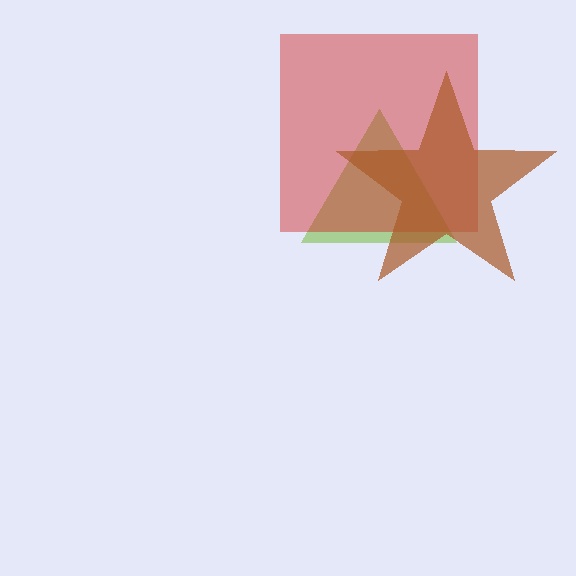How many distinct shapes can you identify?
There are 3 distinct shapes: a lime triangle, a red square, a brown star.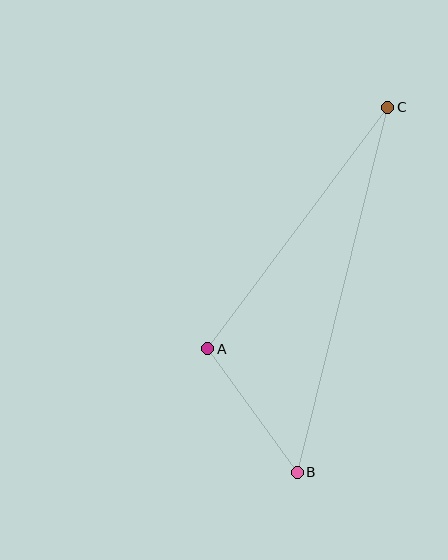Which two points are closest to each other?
Points A and B are closest to each other.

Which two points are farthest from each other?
Points B and C are farthest from each other.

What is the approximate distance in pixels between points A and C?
The distance between A and C is approximately 301 pixels.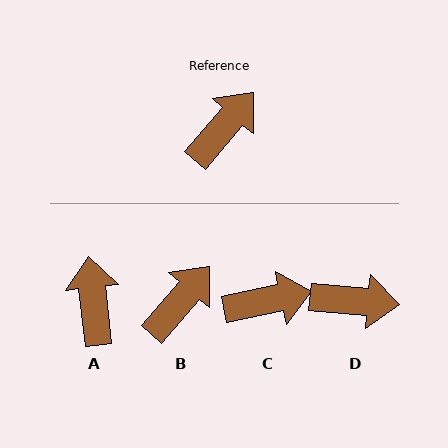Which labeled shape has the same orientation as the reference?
B.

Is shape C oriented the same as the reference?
No, it is off by about 38 degrees.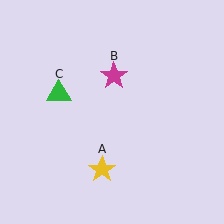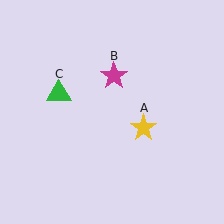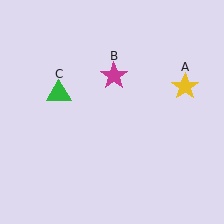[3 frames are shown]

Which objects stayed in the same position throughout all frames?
Magenta star (object B) and green triangle (object C) remained stationary.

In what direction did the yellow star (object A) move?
The yellow star (object A) moved up and to the right.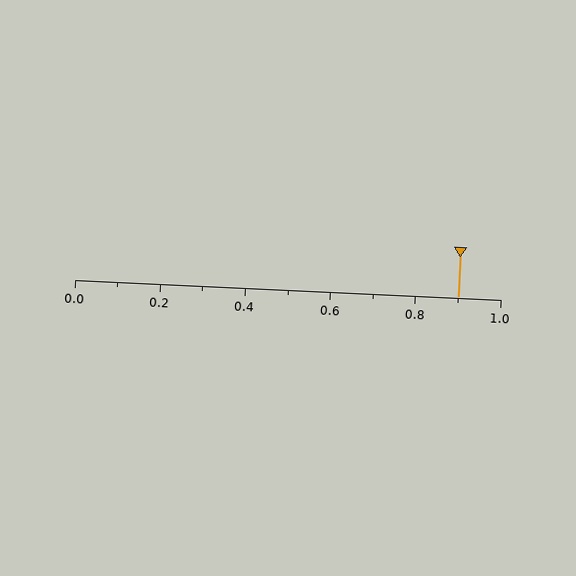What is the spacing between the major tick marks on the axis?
The major ticks are spaced 0.2 apart.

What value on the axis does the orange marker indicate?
The marker indicates approximately 0.9.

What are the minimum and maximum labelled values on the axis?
The axis runs from 0.0 to 1.0.